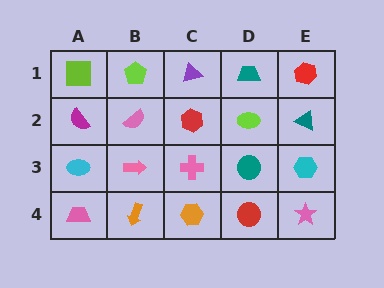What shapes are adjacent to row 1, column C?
A red hexagon (row 2, column C), a lime pentagon (row 1, column B), a teal trapezoid (row 1, column D).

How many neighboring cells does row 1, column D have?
3.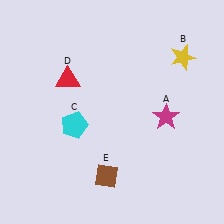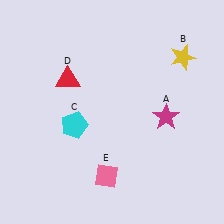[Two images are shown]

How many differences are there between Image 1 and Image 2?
There is 1 difference between the two images.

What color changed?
The diamond (E) changed from brown in Image 1 to pink in Image 2.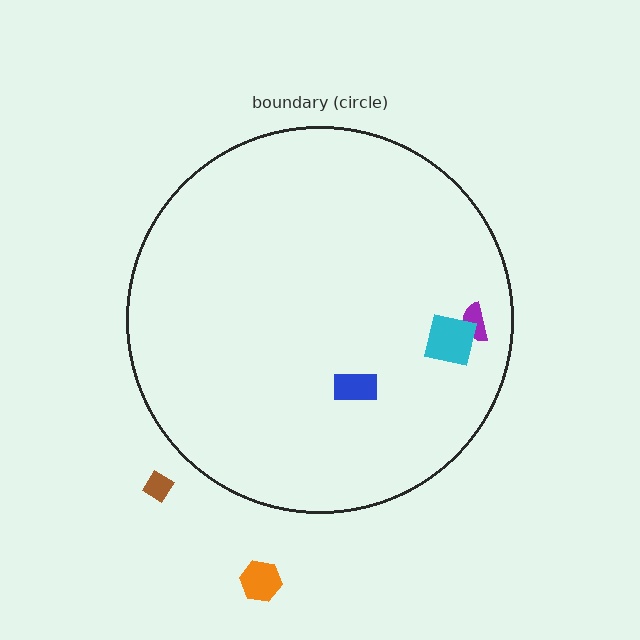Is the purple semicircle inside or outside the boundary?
Inside.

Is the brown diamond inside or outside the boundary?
Outside.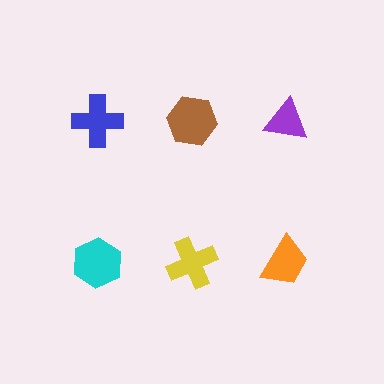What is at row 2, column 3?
An orange trapezoid.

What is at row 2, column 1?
A cyan hexagon.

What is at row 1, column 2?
A brown hexagon.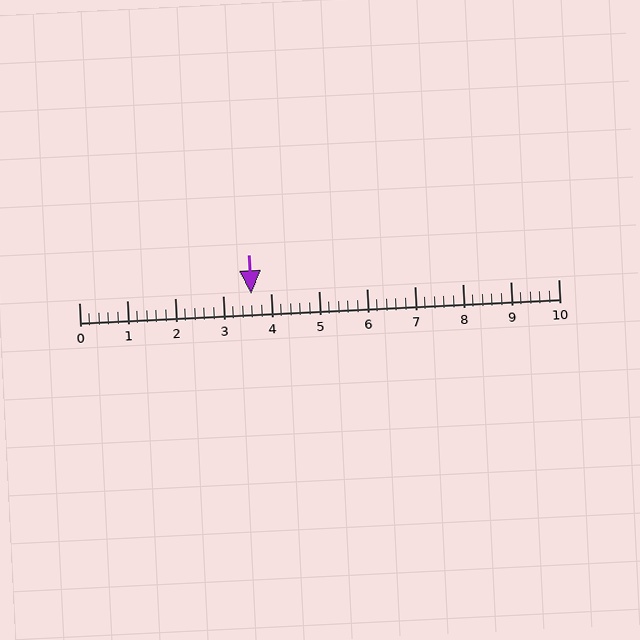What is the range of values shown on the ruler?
The ruler shows values from 0 to 10.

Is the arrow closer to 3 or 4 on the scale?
The arrow is closer to 4.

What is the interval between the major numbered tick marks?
The major tick marks are spaced 1 units apart.